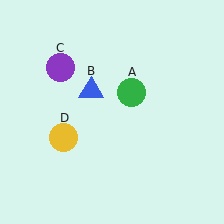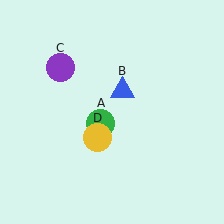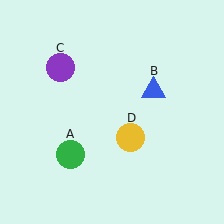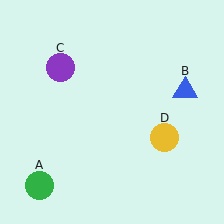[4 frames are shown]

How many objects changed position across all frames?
3 objects changed position: green circle (object A), blue triangle (object B), yellow circle (object D).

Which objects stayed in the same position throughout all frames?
Purple circle (object C) remained stationary.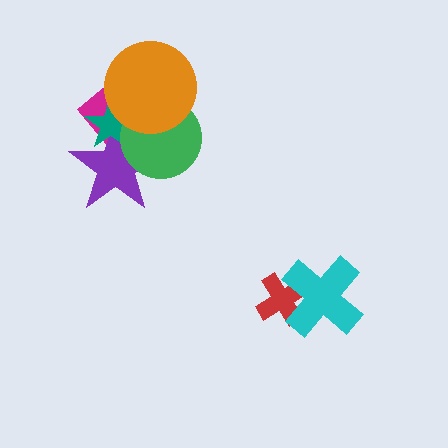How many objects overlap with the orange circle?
3 objects overlap with the orange circle.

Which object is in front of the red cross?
The cyan cross is in front of the red cross.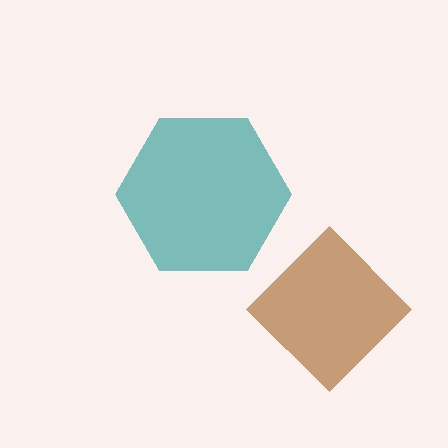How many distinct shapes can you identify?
There are 2 distinct shapes: a brown diamond, a teal hexagon.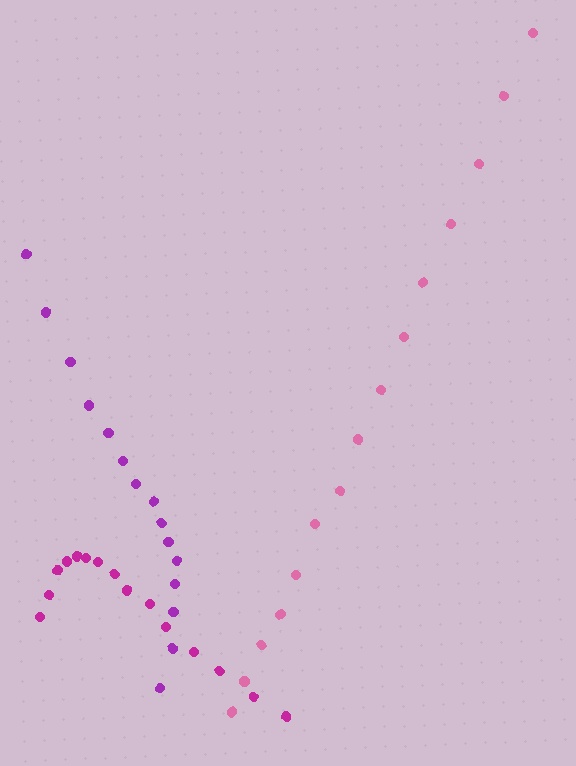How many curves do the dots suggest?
There are 3 distinct paths.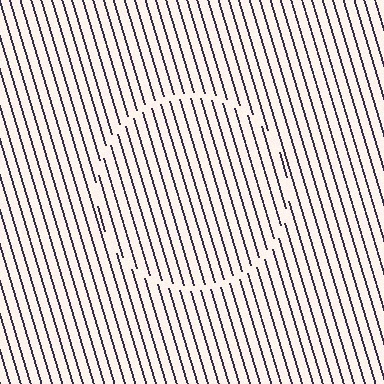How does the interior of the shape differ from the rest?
The interior of the shape contains the same grating, shifted by half a period — the contour is defined by the phase discontinuity where line-ends from the inner and outer gratings abut.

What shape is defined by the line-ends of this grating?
An illusory circle. The interior of the shape contains the same grating, shifted by half a period — the contour is defined by the phase discontinuity where line-ends from the inner and outer gratings abut.